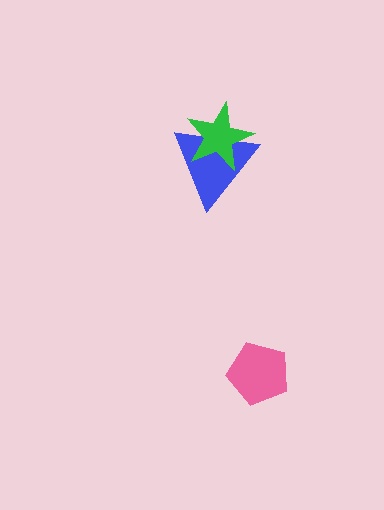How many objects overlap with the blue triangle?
1 object overlaps with the blue triangle.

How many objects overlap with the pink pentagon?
0 objects overlap with the pink pentagon.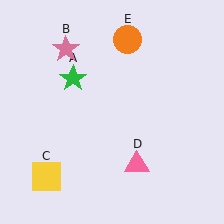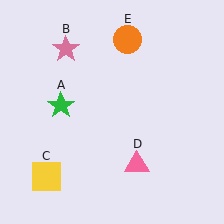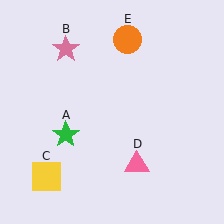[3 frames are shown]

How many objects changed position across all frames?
1 object changed position: green star (object A).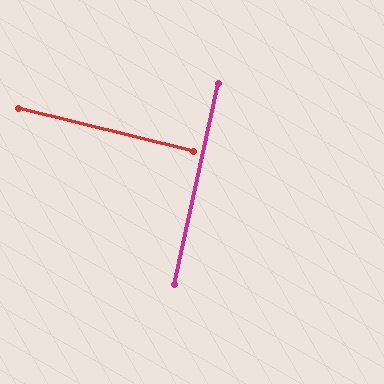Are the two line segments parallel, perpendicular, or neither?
Perpendicular — they meet at approximately 88°.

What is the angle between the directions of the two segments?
Approximately 88 degrees.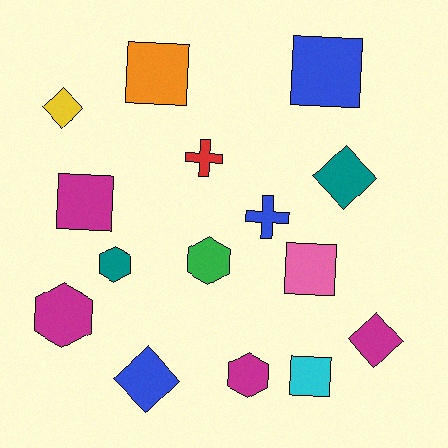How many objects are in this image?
There are 15 objects.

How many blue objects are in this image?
There are 3 blue objects.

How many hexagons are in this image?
There are 4 hexagons.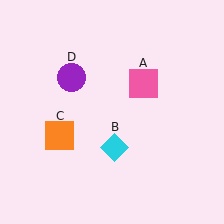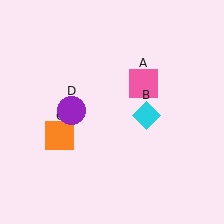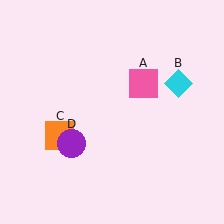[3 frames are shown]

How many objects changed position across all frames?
2 objects changed position: cyan diamond (object B), purple circle (object D).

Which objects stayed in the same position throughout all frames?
Pink square (object A) and orange square (object C) remained stationary.